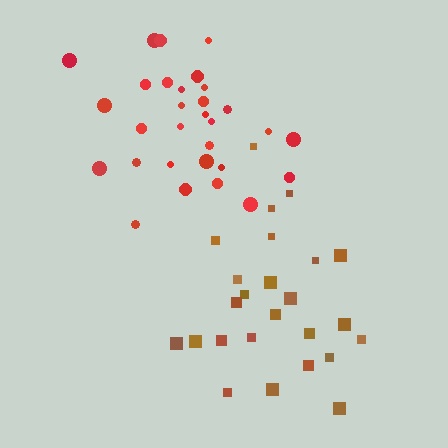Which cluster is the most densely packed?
Red.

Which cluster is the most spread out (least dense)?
Brown.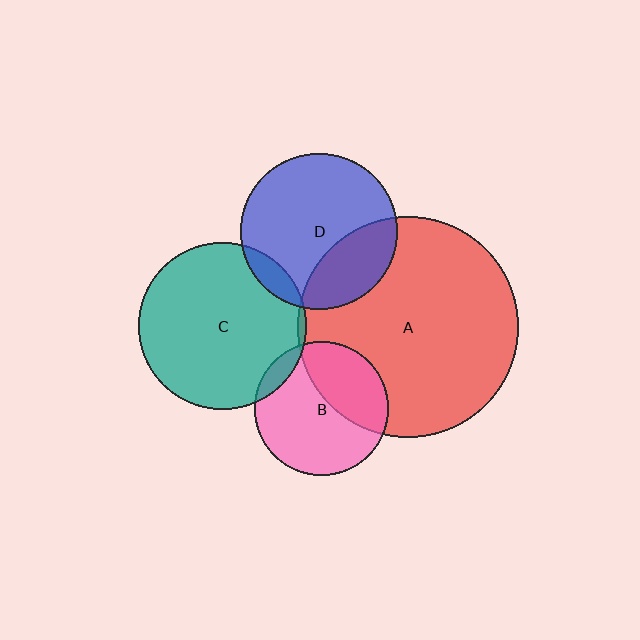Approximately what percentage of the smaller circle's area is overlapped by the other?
Approximately 5%.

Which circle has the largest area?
Circle A (red).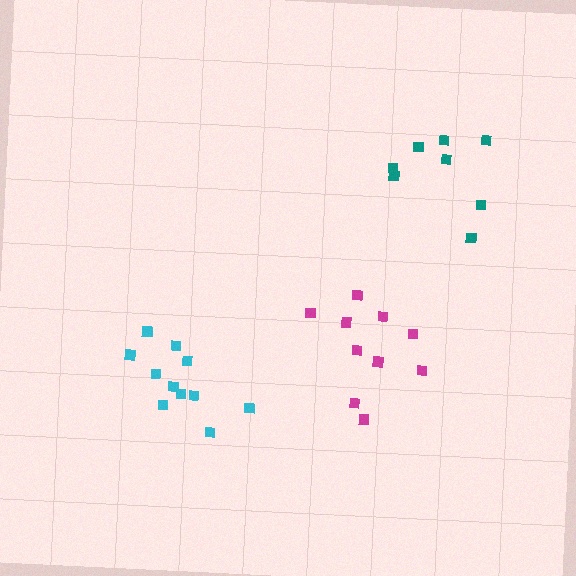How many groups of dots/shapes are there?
There are 3 groups.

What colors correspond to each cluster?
The clusters are colored: teal, cyan, magenta.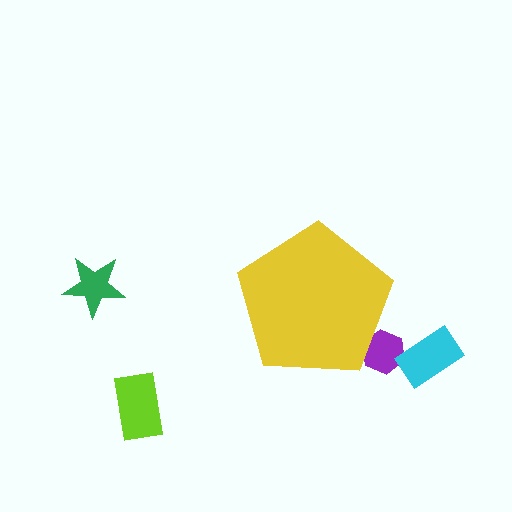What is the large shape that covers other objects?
A yellow pentagon.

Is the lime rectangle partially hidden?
No, the lime rectangle is fully visible.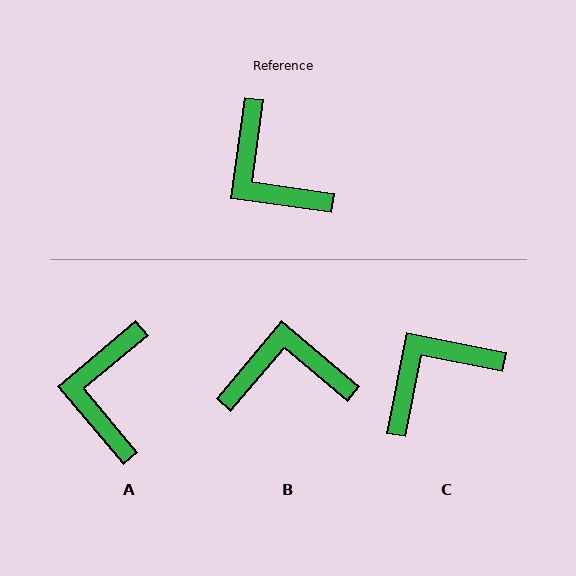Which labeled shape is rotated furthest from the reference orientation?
B, about 122 degrees away.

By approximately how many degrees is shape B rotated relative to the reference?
Approximately 122 degrees clockwise.